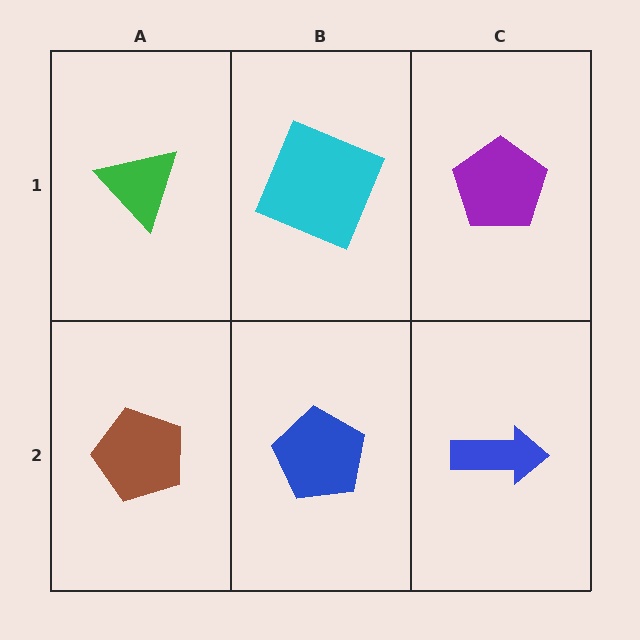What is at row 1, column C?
A purple pentagon.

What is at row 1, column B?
A cyan square.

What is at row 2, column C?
A blue arrow.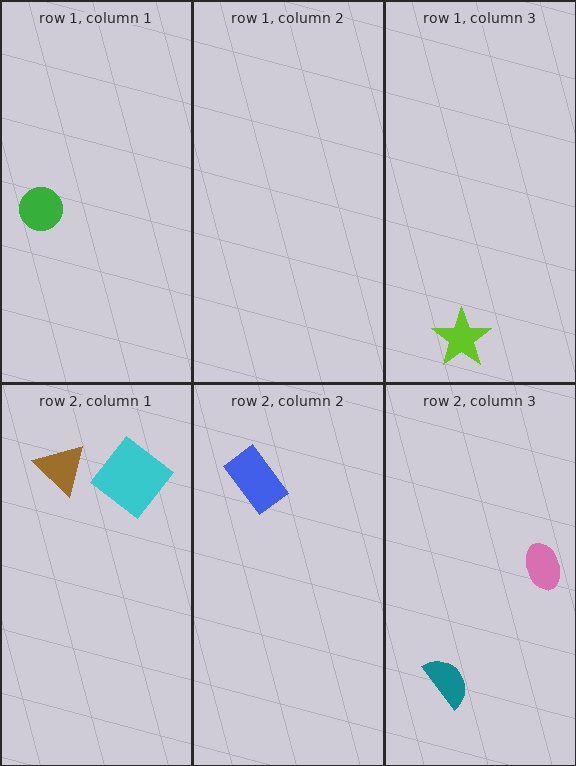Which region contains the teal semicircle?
The row 2, column 3 region.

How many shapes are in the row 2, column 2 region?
1.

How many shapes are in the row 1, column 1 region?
1.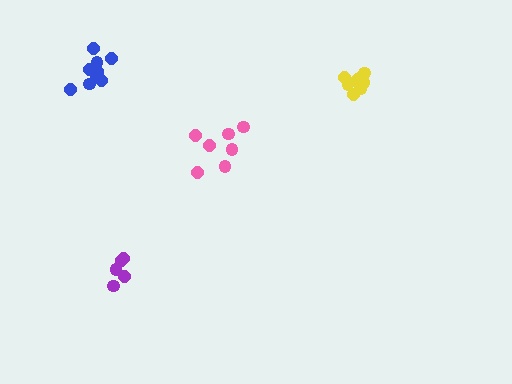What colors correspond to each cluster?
The clusters are colored: purple, yellow, pink, blue.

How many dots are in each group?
Group 1: 5 dots, Group 2: 9 dots, Group 3: 7 dots, Group 4: 9 dots (30 total).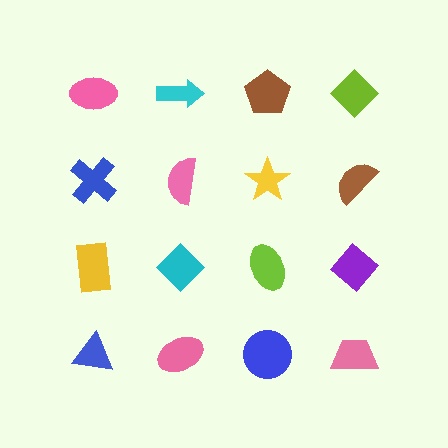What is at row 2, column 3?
A yellow star.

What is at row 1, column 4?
A lime diamond.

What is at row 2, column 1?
A blue cross.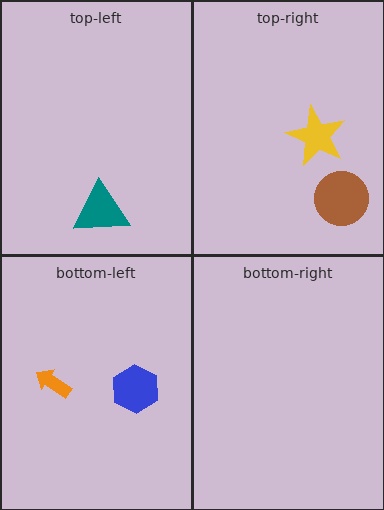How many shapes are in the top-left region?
1.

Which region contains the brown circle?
The top-right region.